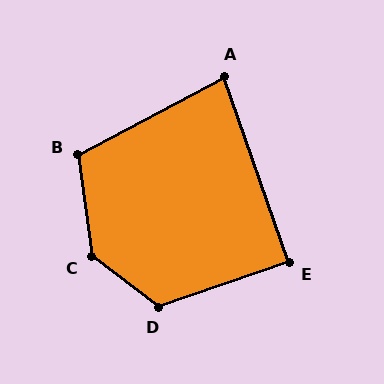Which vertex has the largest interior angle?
C, at approximately 134 degrees.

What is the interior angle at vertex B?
Approximately 111 degrees (obtuse).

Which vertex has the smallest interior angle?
A, at approximately 81 degrees.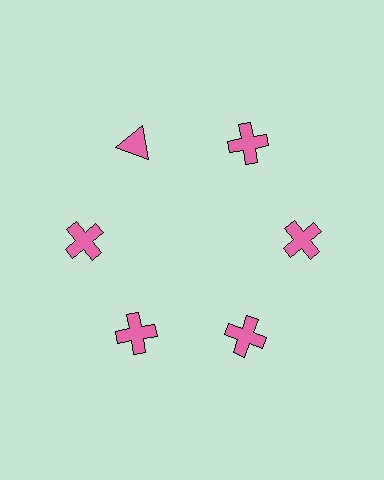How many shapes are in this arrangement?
There are 6 shapes arranged in a ring pattern.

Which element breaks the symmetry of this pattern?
The pink triangle at roughly the 11 o'clock position breaks the symmetry. All other shapes are pink crosses.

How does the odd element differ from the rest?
It has a different shape: triangle instead of cross.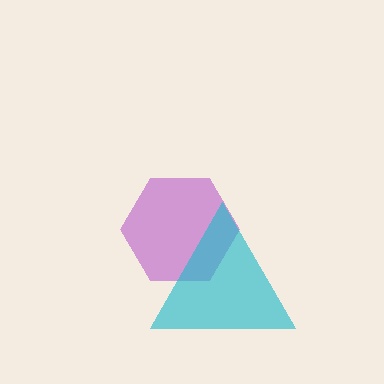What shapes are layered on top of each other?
The layered shapes are: a purple hexagon, a cyan triangle.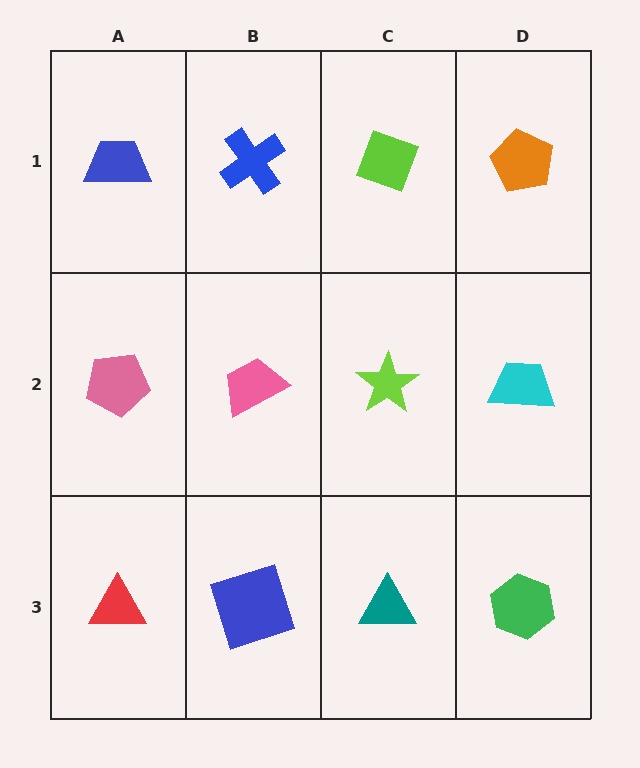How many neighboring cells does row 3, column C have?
3.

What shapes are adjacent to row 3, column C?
A lime star (row 2, column C), a blue square (row 3, column B), a green hexagon (row 3, column D).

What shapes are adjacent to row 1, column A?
A pink pentagon (row 2, column A), a blue cross (row 1, column B).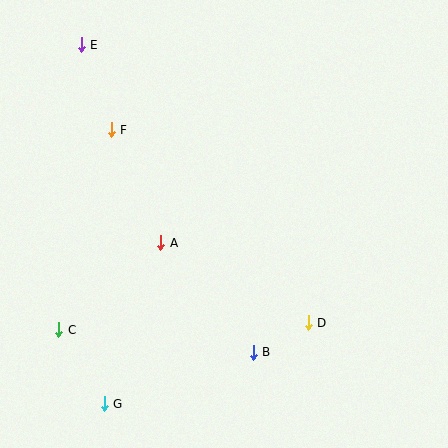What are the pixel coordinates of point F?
Point F is at (111, 130).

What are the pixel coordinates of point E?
Point E is at (81, 45).